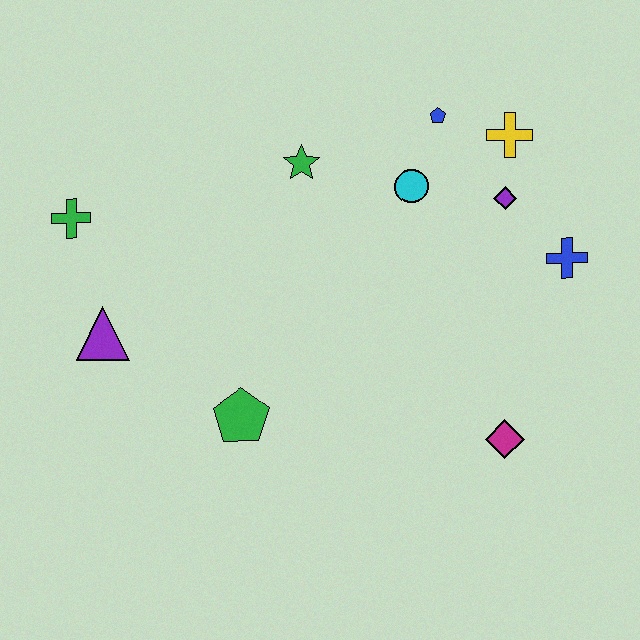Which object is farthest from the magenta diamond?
The green cross is farthest from the magenta diamond.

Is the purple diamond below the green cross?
No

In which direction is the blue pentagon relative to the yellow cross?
The blue pentagon is to the left of the yellow cross.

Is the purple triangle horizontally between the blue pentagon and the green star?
No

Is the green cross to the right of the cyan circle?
No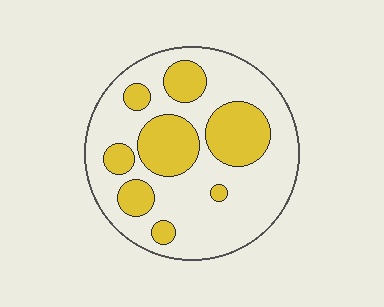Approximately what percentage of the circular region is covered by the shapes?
Approximately 30%.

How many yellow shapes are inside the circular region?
8.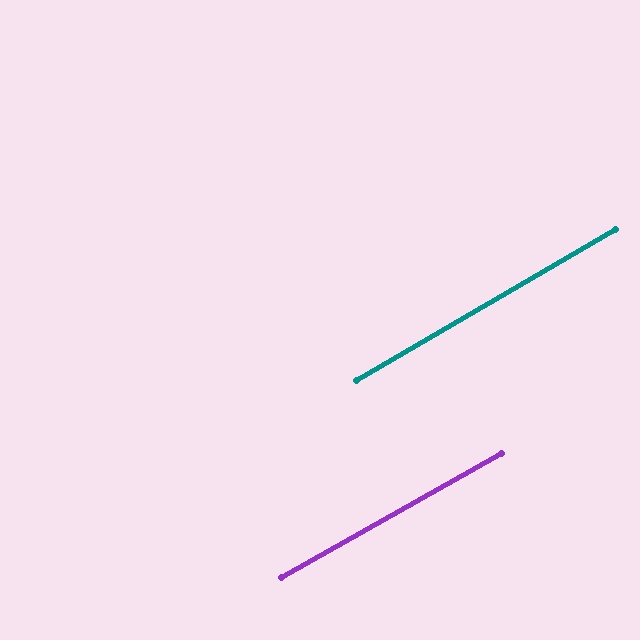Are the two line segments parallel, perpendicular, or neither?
Parallel — their directions differ by only 0.9°.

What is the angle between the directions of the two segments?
Approximately 1 degree.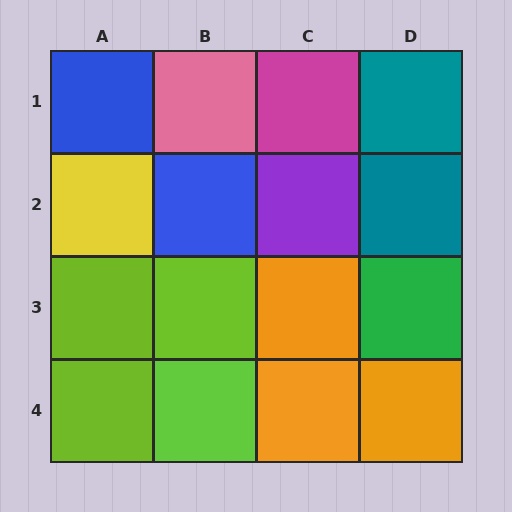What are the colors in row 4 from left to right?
Lime, lime, orange, orange.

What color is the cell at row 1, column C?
Magenta.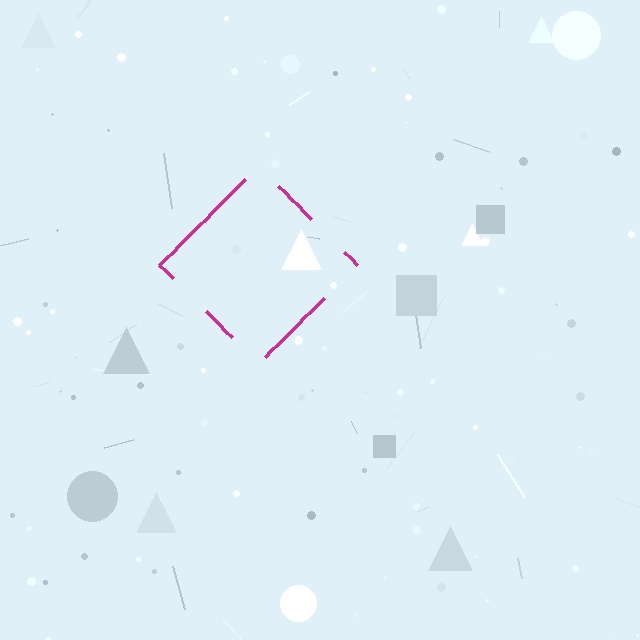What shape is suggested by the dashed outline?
The dashed outline suggests a diamond.